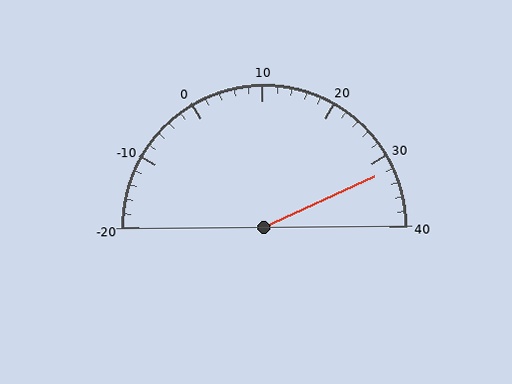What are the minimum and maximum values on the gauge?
The gauge ranges from -20 to 40.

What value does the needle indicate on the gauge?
The needle indicates approximately 32.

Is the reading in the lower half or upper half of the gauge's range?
The reading is in the upper half of the range (-20 to 40).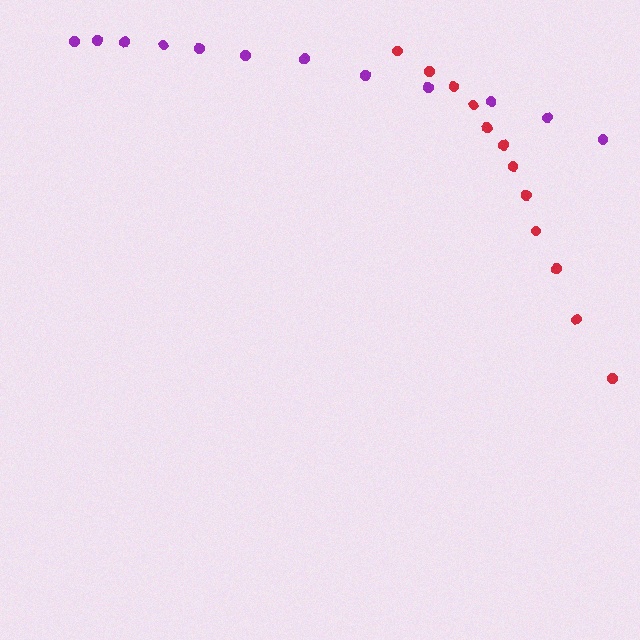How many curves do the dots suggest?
There are 2 distinct paths.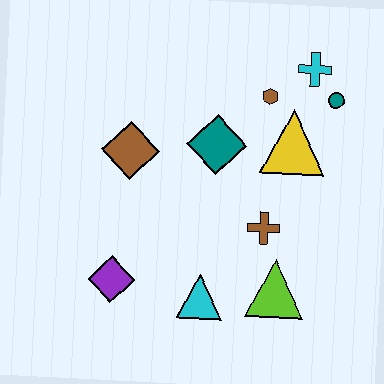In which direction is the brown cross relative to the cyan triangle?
The brown cross is above the cyan triangle.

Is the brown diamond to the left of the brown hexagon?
Yes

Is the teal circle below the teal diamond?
No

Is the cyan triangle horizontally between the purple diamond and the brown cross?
Yes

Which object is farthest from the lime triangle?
The cyan cross is farthest from the lime triangle.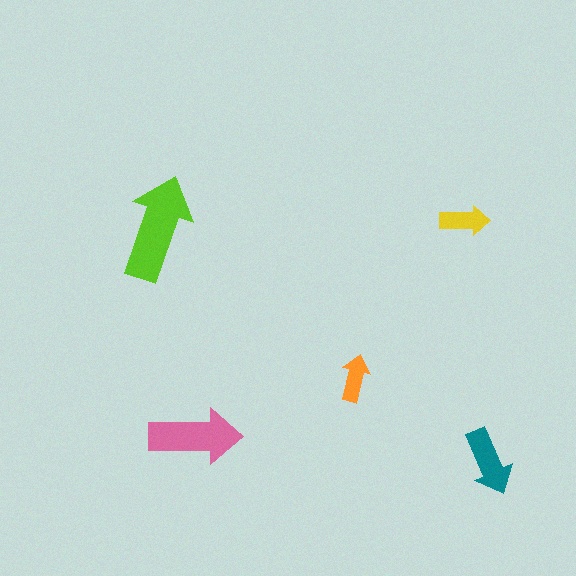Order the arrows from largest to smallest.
the lime one, the pink one, the teal one, the yellow one, the orange one.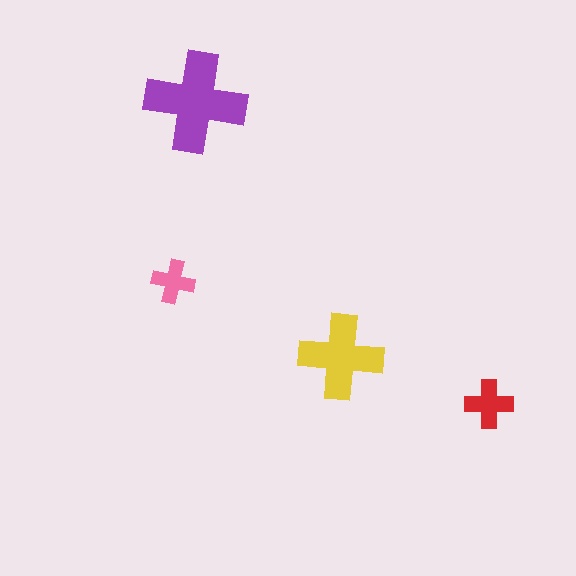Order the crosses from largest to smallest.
the purple one, the yellow one, the red one, the pink one.